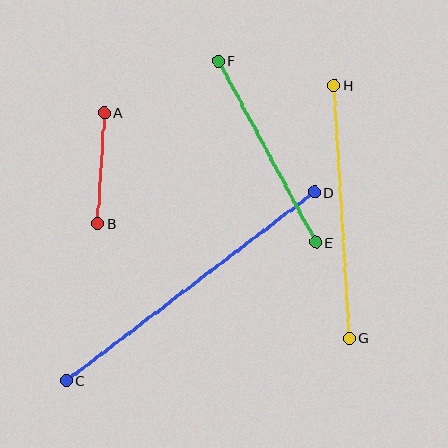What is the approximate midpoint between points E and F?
The midpoint is at approximately (267, 152) pixels.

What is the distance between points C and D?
The distance is approximately 312 pixels.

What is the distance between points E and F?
The distance is approximately 205 pixels.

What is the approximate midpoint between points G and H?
The midpoint is at approximately (342, 212) pixels.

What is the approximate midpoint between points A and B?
The midpoint is at approximately (101, 168) pixels.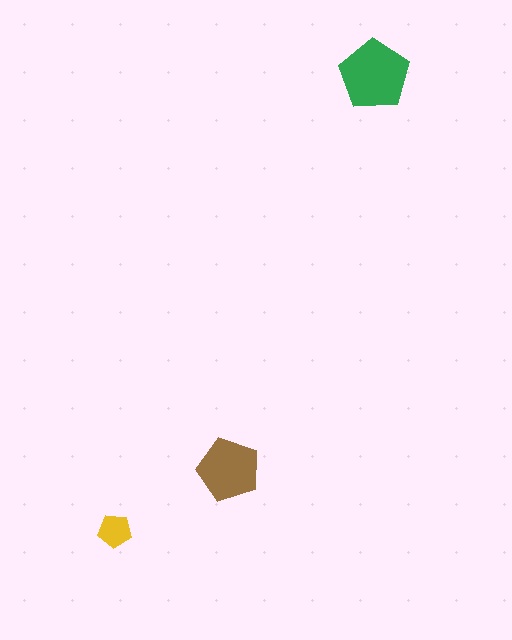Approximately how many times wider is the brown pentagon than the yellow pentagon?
About 2 times wider.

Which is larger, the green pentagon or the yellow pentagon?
The green one.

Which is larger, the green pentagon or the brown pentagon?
The green one.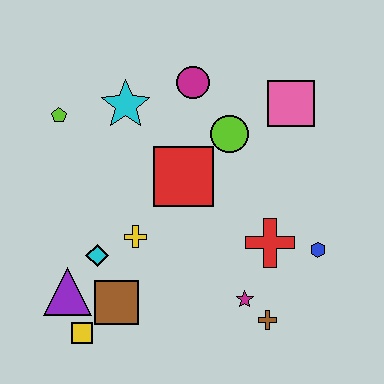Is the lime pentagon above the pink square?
No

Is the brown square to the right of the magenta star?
No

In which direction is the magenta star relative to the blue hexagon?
The magenta star is to the left of the blue hexagon.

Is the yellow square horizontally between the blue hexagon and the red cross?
No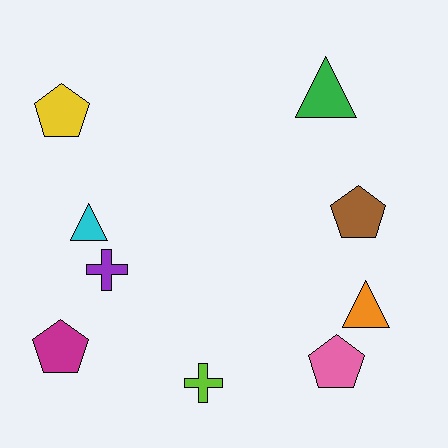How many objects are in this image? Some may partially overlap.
There are 9 objects.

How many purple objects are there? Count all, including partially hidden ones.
There is 1 purple object.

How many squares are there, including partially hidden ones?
There are no squares.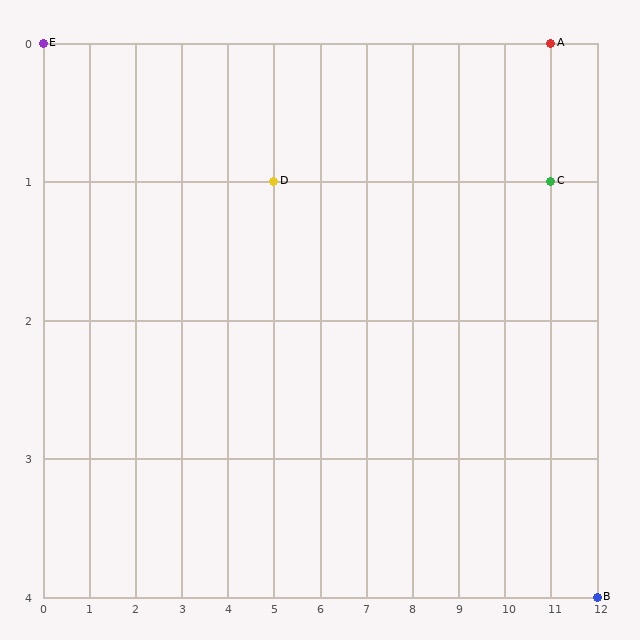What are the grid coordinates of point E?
Point E is at grid coordinates (0, 0).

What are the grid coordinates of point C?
Point C is at grid coordinates (11, 1).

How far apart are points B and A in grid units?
Points B and A are 1 column and 4 rows apart (about 4.1 grid units diagonally).